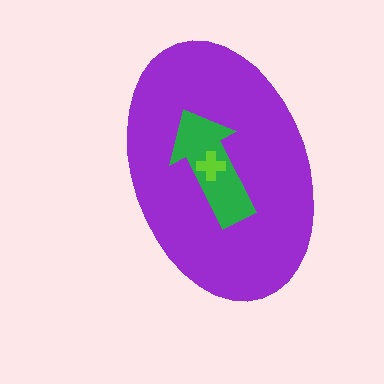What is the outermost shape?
The purple ellipse.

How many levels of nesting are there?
3.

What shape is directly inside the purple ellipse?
The green arrow.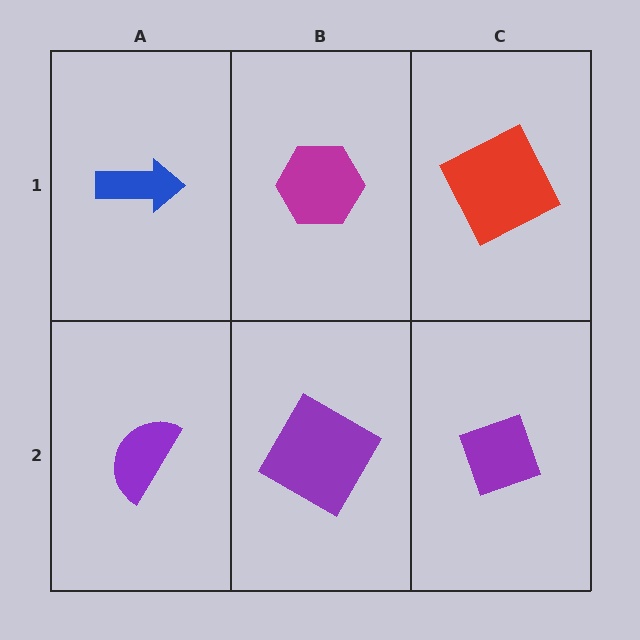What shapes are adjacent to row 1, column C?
A purple diamond (row 2, column C), a magenta hexagon (row 1, column B).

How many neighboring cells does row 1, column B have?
3.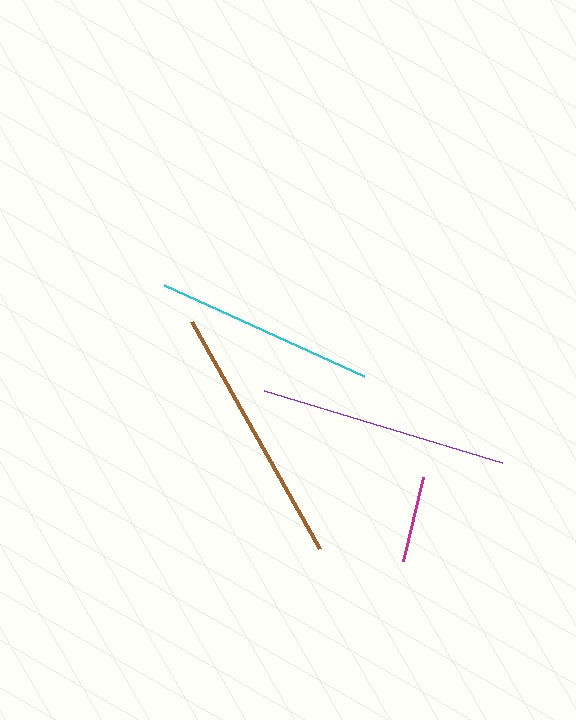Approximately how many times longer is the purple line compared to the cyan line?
The purple line is approximately 1.1 times the length of the cyan line.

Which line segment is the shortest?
The magenta line is the shortest at approximately 87 pixels.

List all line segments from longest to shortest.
From longest to shortest: brown, purple, cyan, magenta.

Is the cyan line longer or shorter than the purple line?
The purple line is longer than the cyan line.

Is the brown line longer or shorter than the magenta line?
The brown line is longer than the magenta line.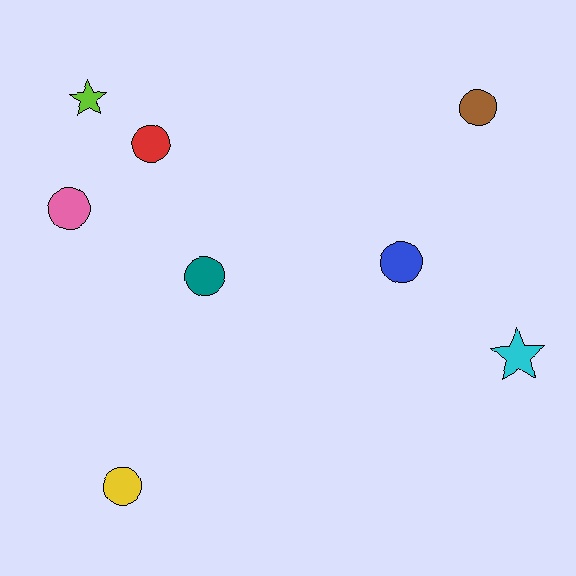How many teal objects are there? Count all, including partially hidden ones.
There is 1 teal object.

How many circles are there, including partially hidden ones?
There are 6 circles.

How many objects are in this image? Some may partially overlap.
There are 8 objects.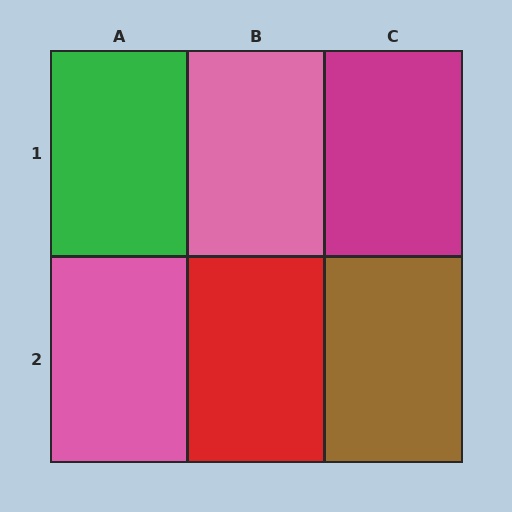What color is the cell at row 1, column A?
Green.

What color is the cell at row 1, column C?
Magenta.